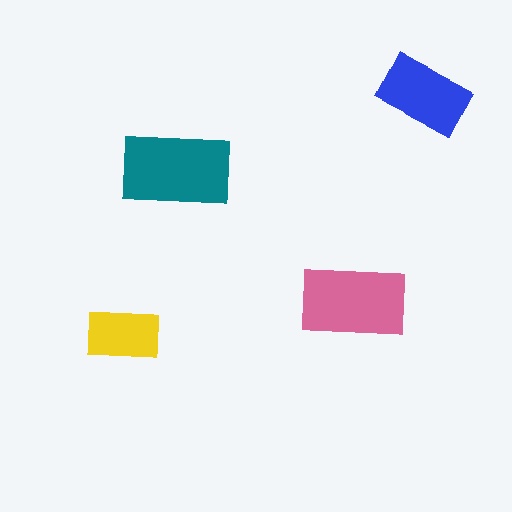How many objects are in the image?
There are 4 objects in the image.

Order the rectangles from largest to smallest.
the teal one, the pink one, the blue one, the yellow one.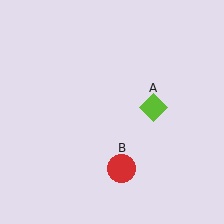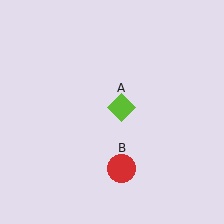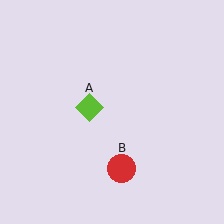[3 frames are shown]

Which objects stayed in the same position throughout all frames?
Red circle (object B) remained stationary.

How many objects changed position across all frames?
1 object changed position: lime diamond (object A).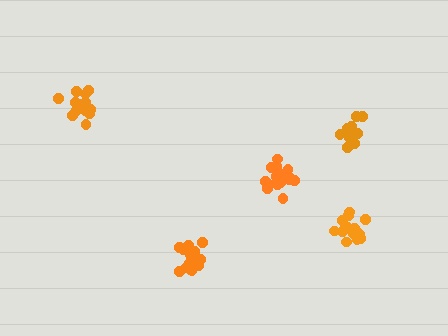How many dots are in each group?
Group 1: 18 dots, Group 2: 13 dots, Group 3: 14 dots, Group 4: 15 dots, Group 5: 17 dots (77 total).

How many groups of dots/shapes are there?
There are 5 groups.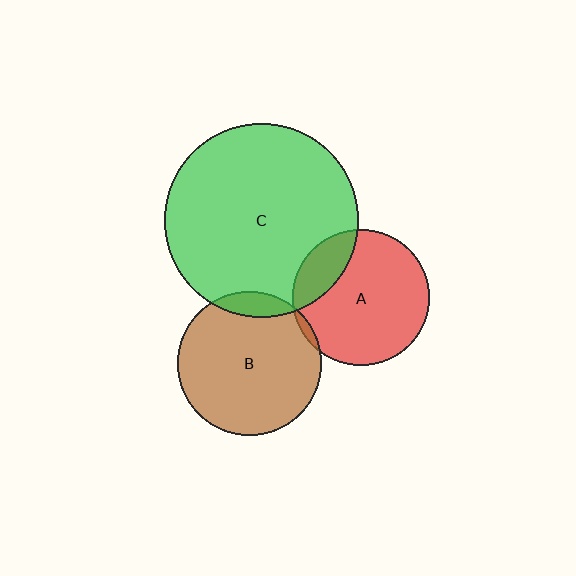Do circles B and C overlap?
Yes.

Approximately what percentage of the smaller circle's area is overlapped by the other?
Approximately 10%.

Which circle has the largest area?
Circle C (green).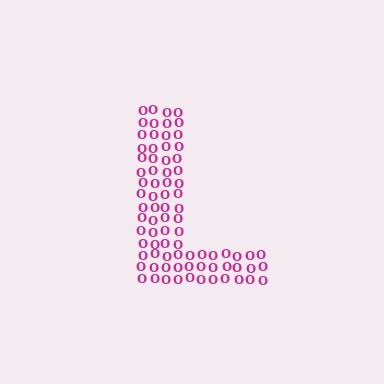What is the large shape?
The large shape is the letter L.